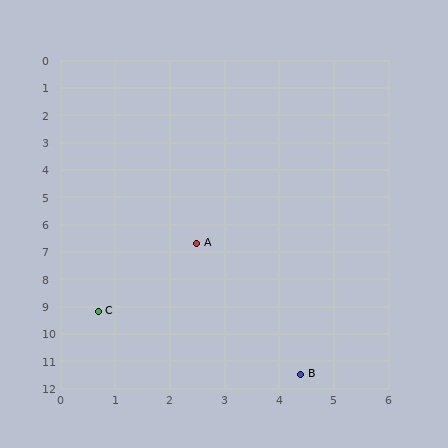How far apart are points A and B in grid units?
Points A and B are about 5.2 grid units apart.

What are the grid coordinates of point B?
Point B is at approximately (4.4, 11.5).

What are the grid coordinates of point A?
Point A is at approximately (2.5, 6.7).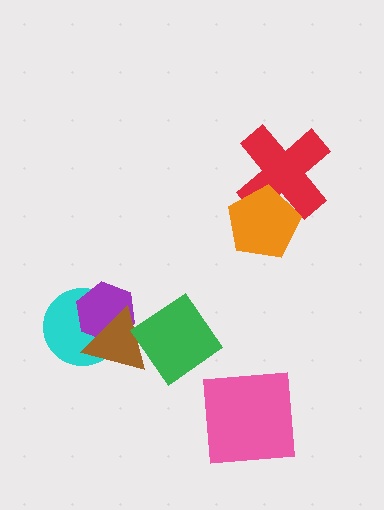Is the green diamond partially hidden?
No, no other shape covers it.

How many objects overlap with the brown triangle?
3 objects overlap with the brown triangle.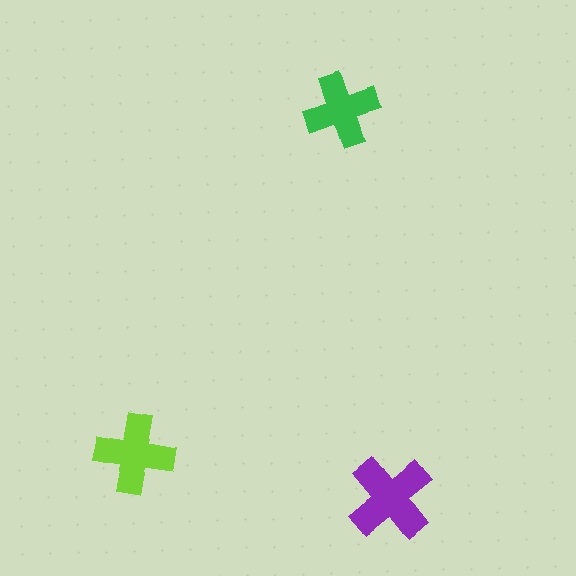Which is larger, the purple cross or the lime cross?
The purple one.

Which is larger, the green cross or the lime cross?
The lime one.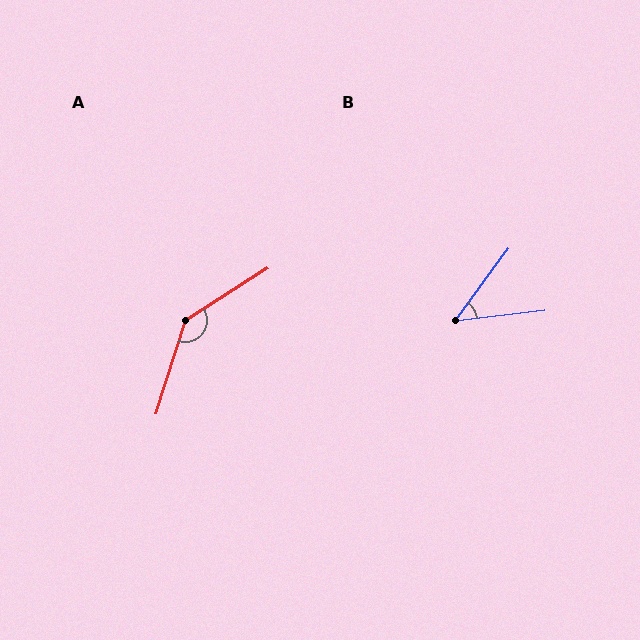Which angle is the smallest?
B, at approximately 47 degrees.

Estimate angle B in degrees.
Approximately 47 degrees.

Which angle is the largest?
A, at approximately 140 degrees.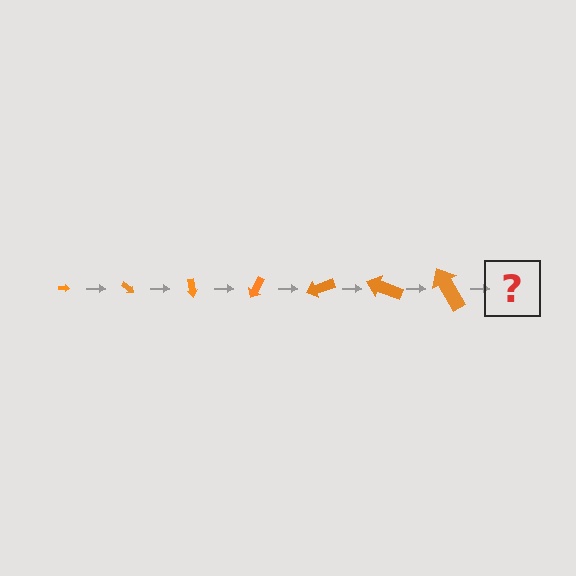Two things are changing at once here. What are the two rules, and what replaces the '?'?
The two rules are that the arrow grows larger each step and it rotates 40 degrees each step. The '?' should be an arrow, larger than the previous one and rotated 280 degrees from the start.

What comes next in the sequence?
The next element should be an arrow, larger than the previous one and rotated 280 degrees from the start.